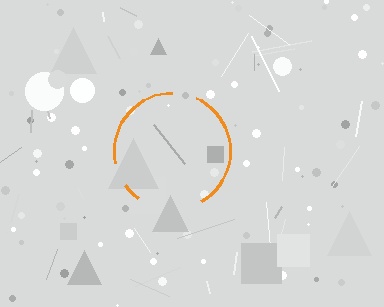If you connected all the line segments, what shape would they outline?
They would outline a circle.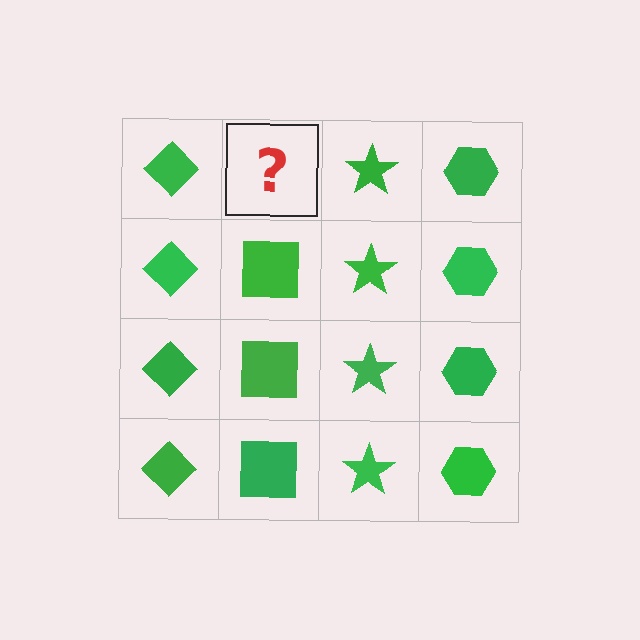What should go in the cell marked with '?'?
The missing cell should contain a green square.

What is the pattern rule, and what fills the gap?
The rule is that each column has a consistent shape. The gap should be filled with a green square.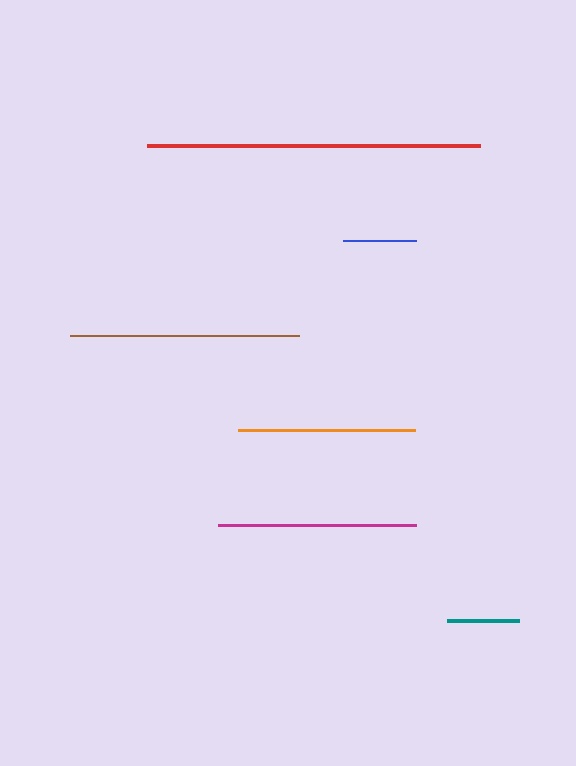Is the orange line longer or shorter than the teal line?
The orange line is longer than the teal line.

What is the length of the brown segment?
The brown segment is approximately 229 pixels long.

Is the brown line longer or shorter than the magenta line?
The brown line is longer than the magenta line.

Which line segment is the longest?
The red line is the longest at approximately 333 pixels.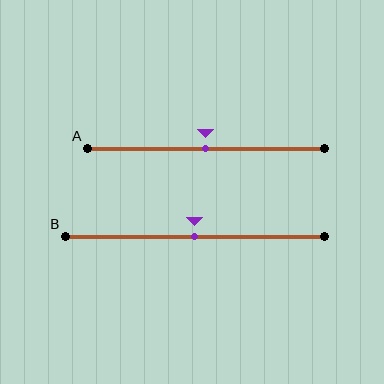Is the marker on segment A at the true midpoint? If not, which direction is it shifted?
Yes, the marker on segment A is at the true midpoint.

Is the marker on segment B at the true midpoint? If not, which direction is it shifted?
Yes, the marker on segment B is at the true midpoint.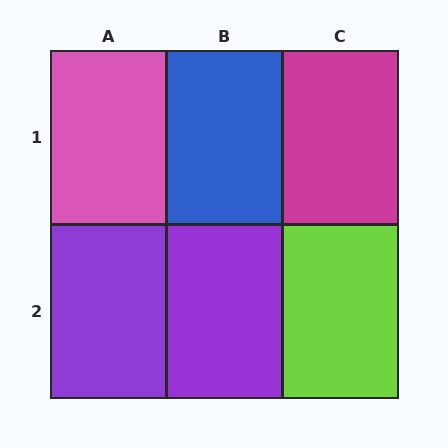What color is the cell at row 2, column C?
Lime.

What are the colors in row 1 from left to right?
Pink, blue, magenta.